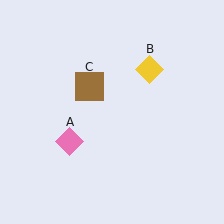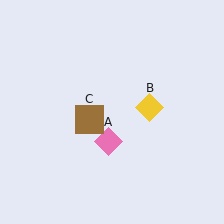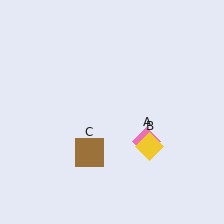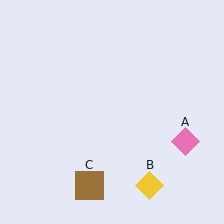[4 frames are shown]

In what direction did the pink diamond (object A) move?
The pink diamond (object A) moved right.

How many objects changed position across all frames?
3 objects changed position: pink diamond (object A), yellow diamond (object B), brown square (object C).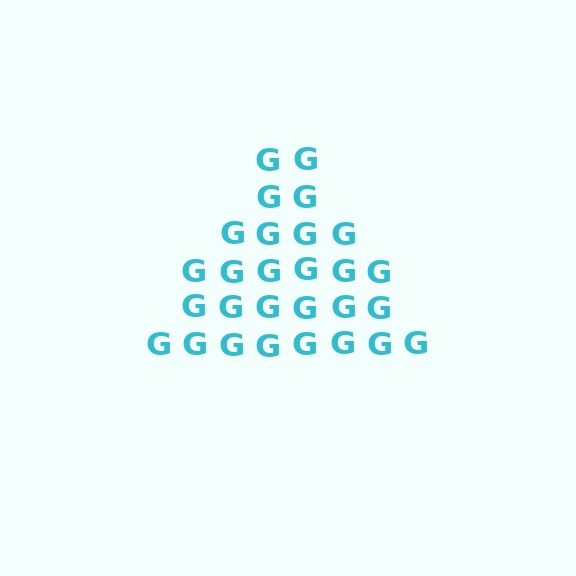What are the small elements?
The small elements are letter G's.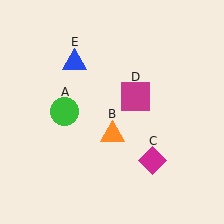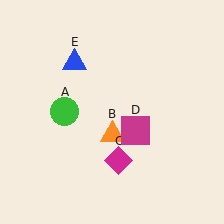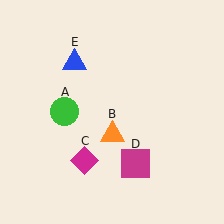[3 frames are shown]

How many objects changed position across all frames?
2 objects changed position: magenta diamond (object C), magenta square (object D).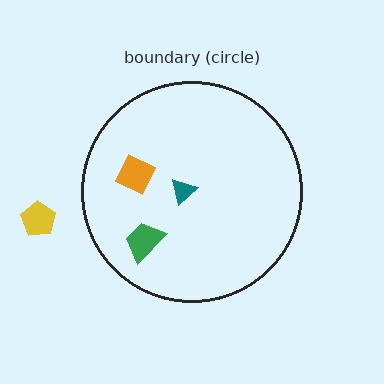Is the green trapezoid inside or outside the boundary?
Inside.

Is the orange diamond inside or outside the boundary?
Inside.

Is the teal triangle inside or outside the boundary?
Inside.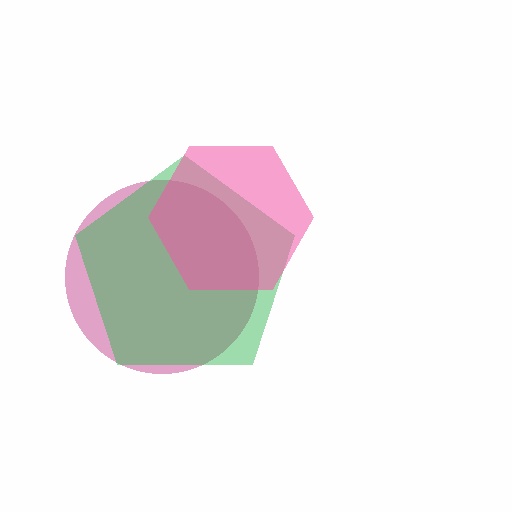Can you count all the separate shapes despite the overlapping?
Yes, there are 3 separate shapes.